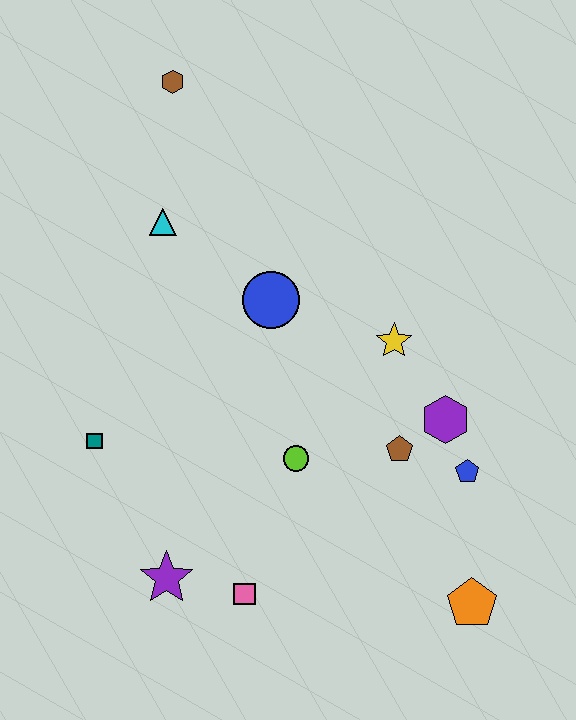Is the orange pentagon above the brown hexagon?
No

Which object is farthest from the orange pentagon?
The brown hexagon is farthest from the orange pentagon.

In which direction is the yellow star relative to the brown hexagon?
The yellow star is below the brown hexagon.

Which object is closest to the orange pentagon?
The blue pentagon is closest to the orange pentagon.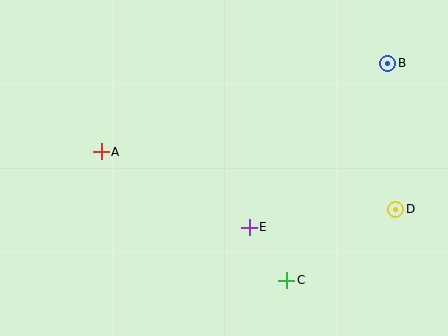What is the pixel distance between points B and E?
The distance between B and E is 215 pixels.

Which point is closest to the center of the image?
Point E at (249, 227) is closest to the center.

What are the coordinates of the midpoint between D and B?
The midpoint between D and B is at (392, 136).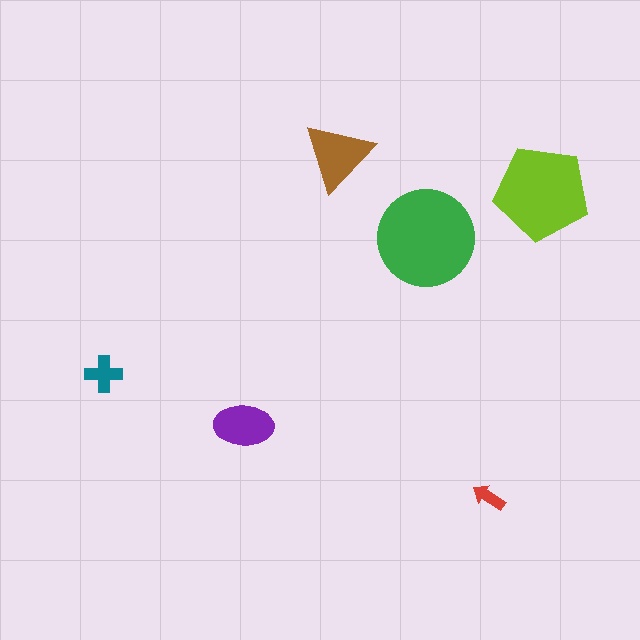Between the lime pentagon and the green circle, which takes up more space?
The green circle.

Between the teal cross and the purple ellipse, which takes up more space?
The purple ellipse.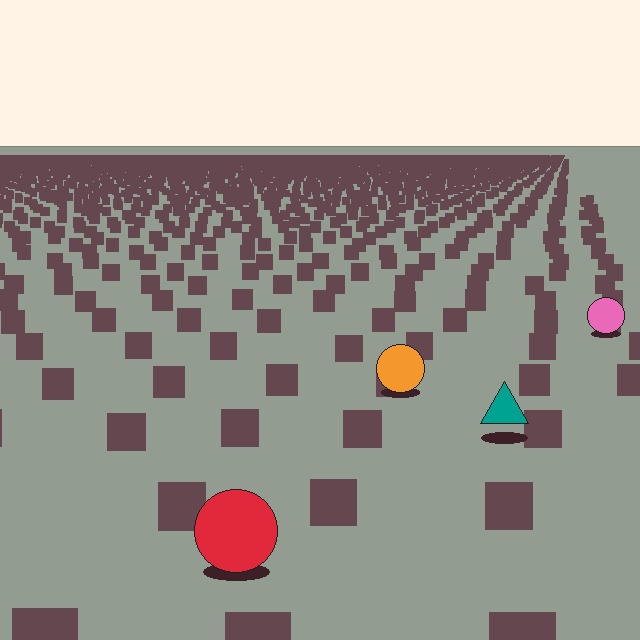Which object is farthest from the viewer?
The pink circle is farthest from the viewer. It appears smaller and the ground texture around it is denser.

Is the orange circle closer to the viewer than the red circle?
No. The red circle is closer — you can tell from the texture gradient: the ground texture is coarser near it.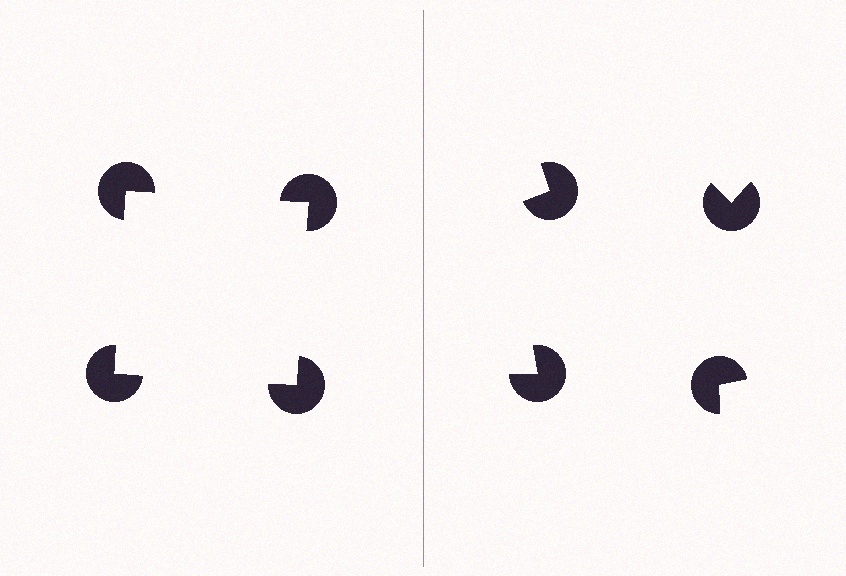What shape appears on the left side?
An illusory square.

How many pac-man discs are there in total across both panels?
8 — 4 on each side.